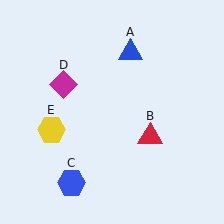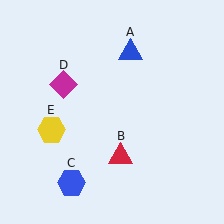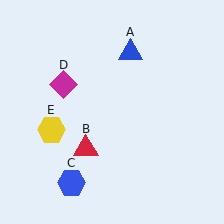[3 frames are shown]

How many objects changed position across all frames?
1 object changed position: red triangle (object B).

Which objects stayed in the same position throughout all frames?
Blue triangle (object A) and blue hexagon (object C) and magenta diamond (object D) and yellow hexagon (object E) remained stationary.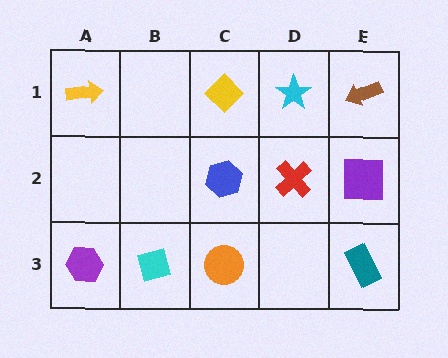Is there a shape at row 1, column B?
No, that cell is empty.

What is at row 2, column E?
A purple square.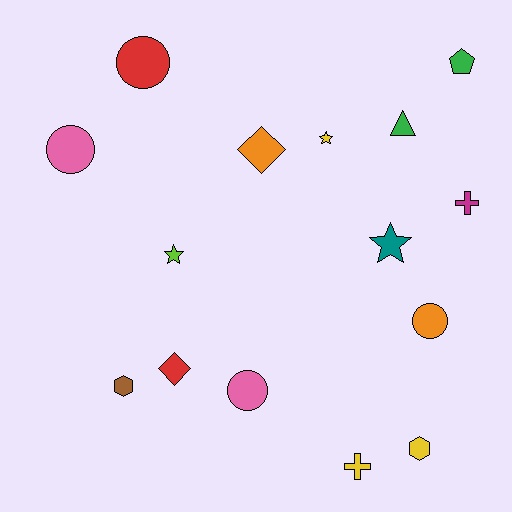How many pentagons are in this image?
There is 1 pentagon.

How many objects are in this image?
There are 15 objects.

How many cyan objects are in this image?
There are no cyan objects.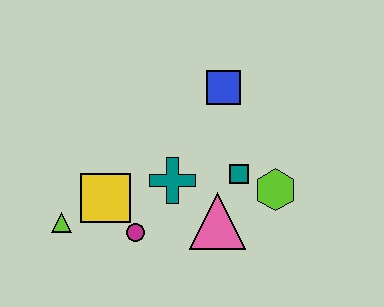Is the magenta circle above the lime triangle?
No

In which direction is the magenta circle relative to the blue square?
The magenta circle is below the blue square.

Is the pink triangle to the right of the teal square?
No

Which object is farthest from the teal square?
The lime triangle is farthest from the teal square.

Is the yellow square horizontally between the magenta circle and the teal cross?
No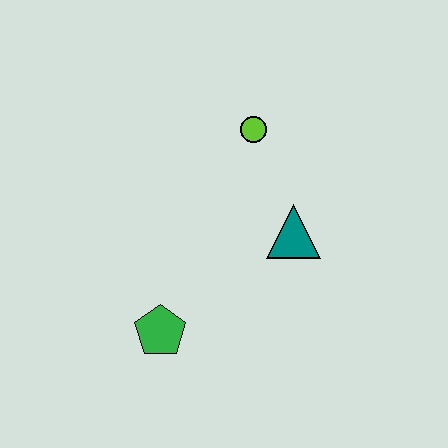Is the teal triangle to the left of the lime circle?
No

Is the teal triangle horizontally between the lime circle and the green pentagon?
No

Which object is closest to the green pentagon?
The teal triangle is closest to the green pentagon.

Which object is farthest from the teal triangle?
The green pentagon is farthest from the teal triangle.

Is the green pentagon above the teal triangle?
No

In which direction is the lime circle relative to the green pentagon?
The lime circle is above the green pentagon.